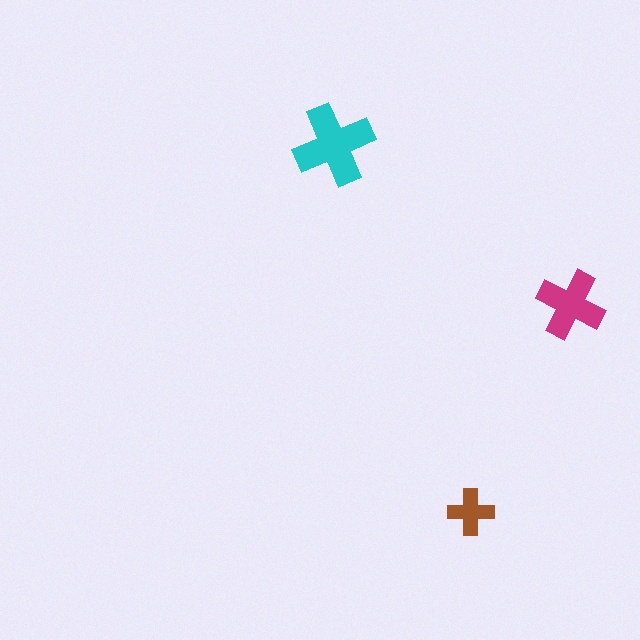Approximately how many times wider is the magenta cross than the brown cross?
About 1.5 times wider.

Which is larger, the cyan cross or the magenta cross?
The cyan one.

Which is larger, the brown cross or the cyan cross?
The cyan one.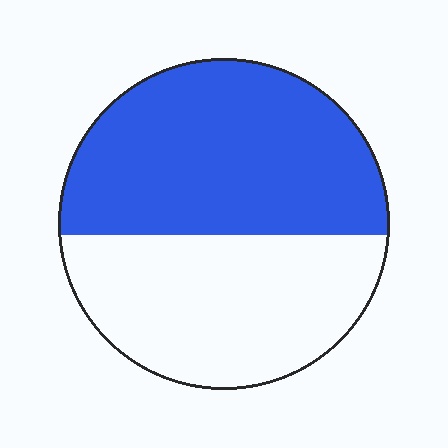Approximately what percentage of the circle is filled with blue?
Approximately 55%.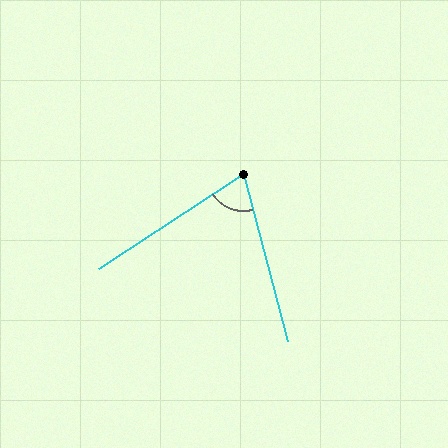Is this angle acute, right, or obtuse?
It is acute.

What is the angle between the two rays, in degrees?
Approximately 72 degrees.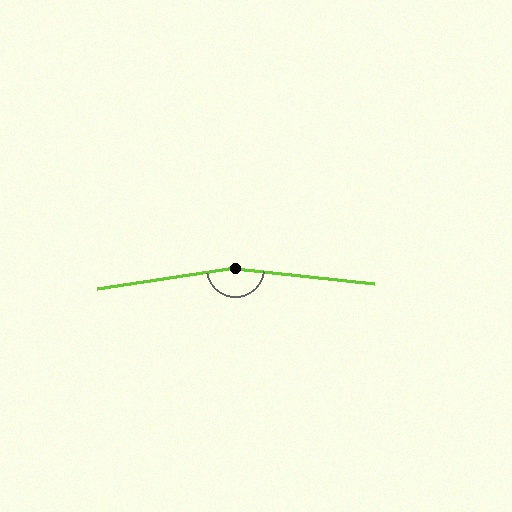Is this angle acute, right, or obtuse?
It is obtuse.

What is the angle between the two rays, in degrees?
Approximately 165 degrees.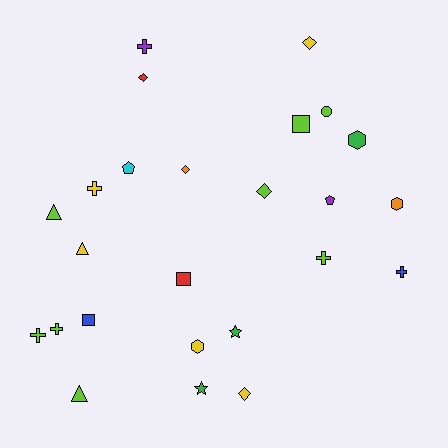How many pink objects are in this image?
There are no pink objects.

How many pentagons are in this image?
There are 2 pentagons.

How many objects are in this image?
There are 25 objects.